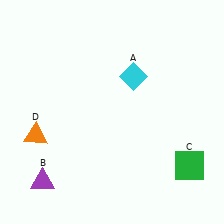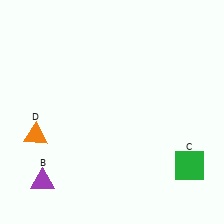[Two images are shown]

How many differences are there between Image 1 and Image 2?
There is 1 difference between the two images.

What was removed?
The cyan diamond (A) was removed in Image 2.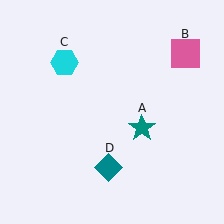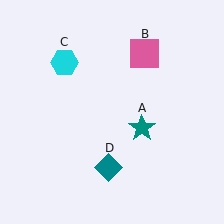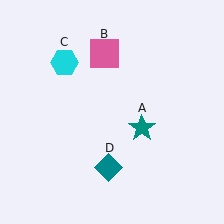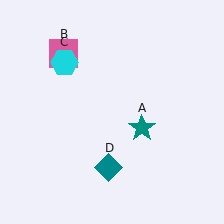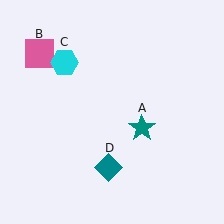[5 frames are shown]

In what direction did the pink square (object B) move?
The pink square (object B) moved left.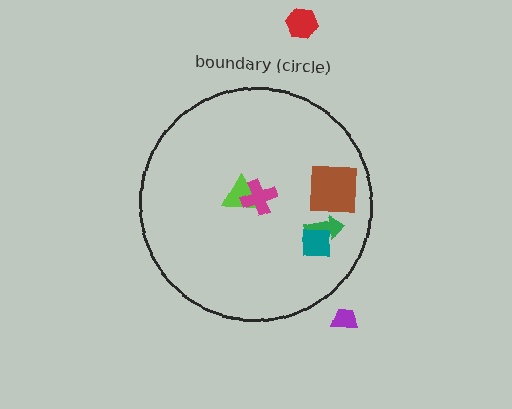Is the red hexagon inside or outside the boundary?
Outside.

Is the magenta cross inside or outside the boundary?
Inside.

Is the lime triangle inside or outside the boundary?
Inside.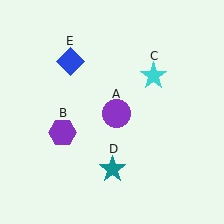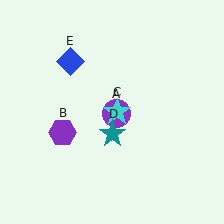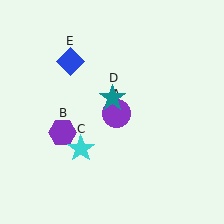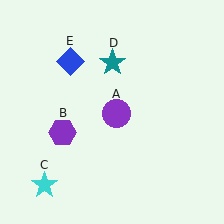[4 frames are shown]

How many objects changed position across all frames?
2 objects changed position: cyan star (object C), teal star (object D).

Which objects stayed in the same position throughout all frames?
Purple circle (object A) and purple hexagon (object B) and blue diamond (object E) remained stationary.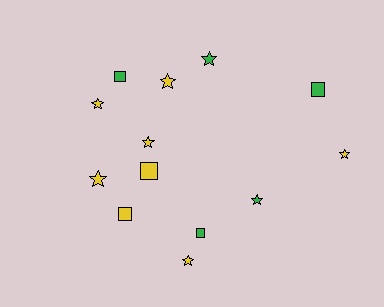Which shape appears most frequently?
Star, with 8 objects.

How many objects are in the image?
There are 13 objects.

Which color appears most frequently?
Yellow, with 8 objects.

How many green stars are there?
There are 2 green stars.